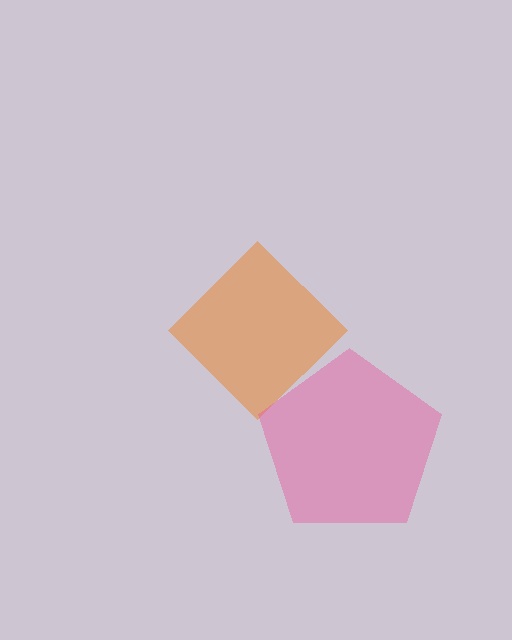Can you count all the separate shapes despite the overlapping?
Yes, there are 2 separate shapes.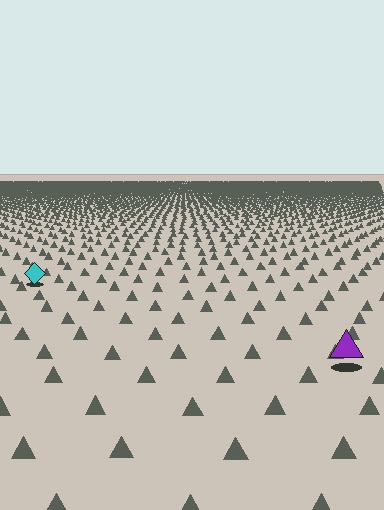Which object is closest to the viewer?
The purple triangle is closest. The texture marks near it are larger and more spread out.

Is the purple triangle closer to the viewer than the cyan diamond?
Yes. The purple triangle is closer — you can tell from the texture gradient: the ground texture is coarser near it.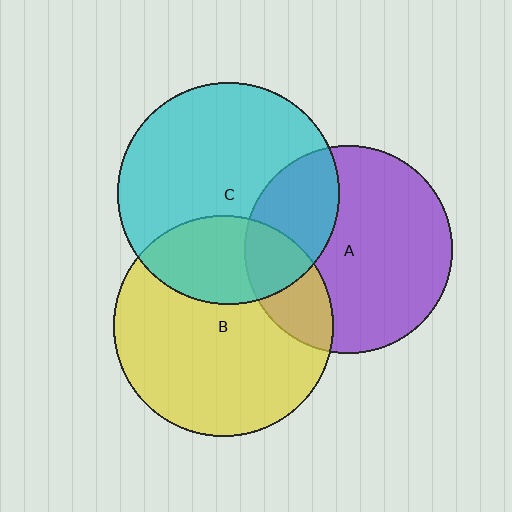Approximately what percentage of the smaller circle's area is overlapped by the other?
Approximately 30%.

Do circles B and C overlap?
Yes.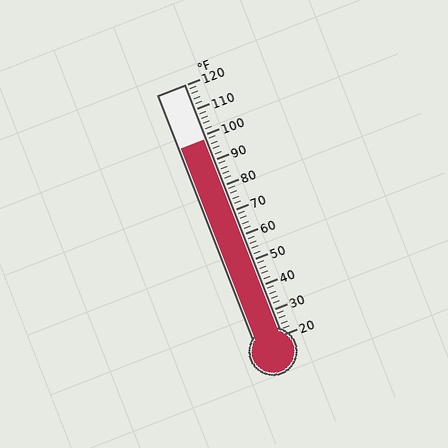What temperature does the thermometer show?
The thermometer shows approximately 98°F.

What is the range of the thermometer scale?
The thermometer scale ranges from 20°F to 120°F.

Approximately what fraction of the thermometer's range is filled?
The thermometer is filled to approximately 80% of its range.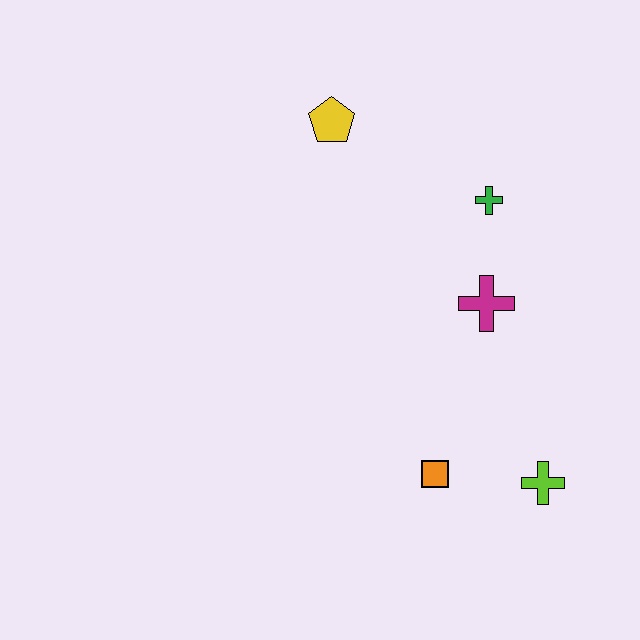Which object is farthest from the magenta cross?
The yellow pentagon is farthest from the magenta cross.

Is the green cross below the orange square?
No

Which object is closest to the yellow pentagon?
The green cross is closest to the yellow pentagon.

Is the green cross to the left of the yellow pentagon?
No